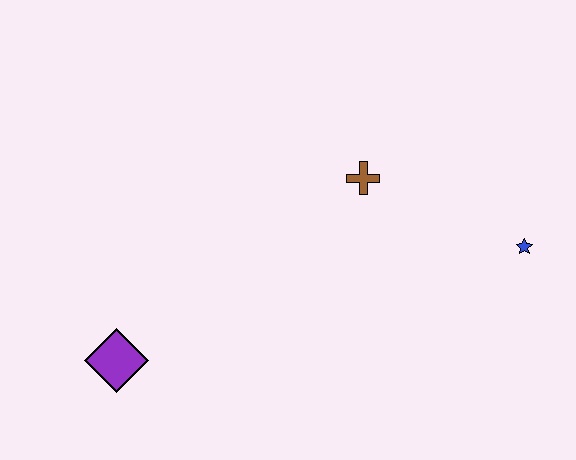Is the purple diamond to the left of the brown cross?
Yes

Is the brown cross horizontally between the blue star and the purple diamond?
Yes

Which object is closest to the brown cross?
The blue star is closest to the brown cross.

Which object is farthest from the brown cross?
The purple diamond is farthest from the brown cross.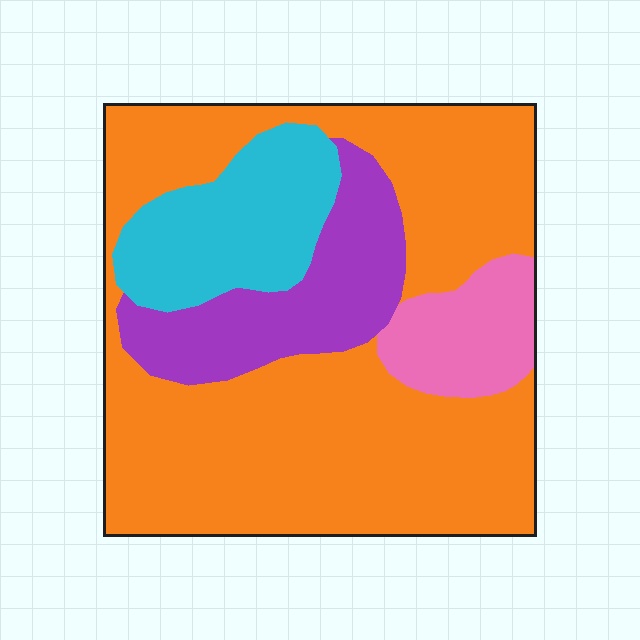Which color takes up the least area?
Pink, at roughly 10%.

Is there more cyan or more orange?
Orange.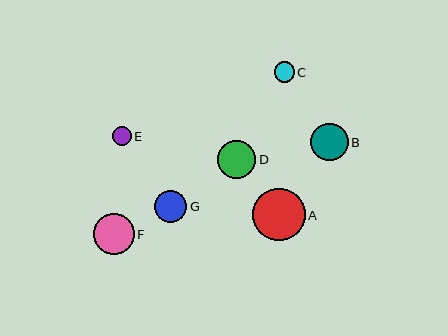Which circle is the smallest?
Circle E is the smallest with a size of approximately 19 pixels.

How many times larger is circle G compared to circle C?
Circle G is approximately 1.6 times the size of circle C.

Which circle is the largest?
Circle A is the largest with a size of approximately 52 pixels.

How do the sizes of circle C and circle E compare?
Circle C and circle E are approximately the same size.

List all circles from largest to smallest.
From largest to smallest: A, F, D, B, G, C, E.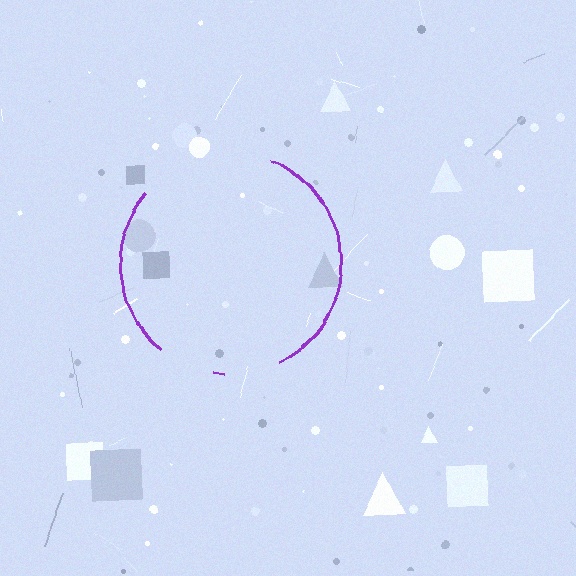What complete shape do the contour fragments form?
The contour fragments form a circle.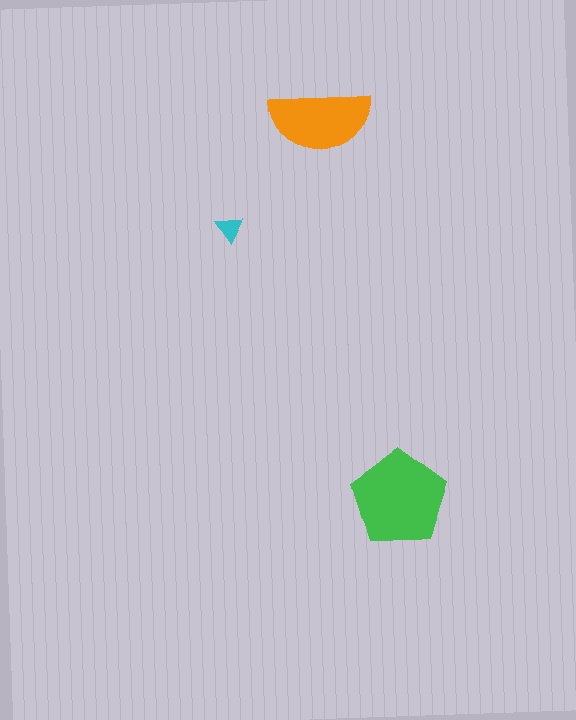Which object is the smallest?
The cyan triangle.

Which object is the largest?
The green pentagon.